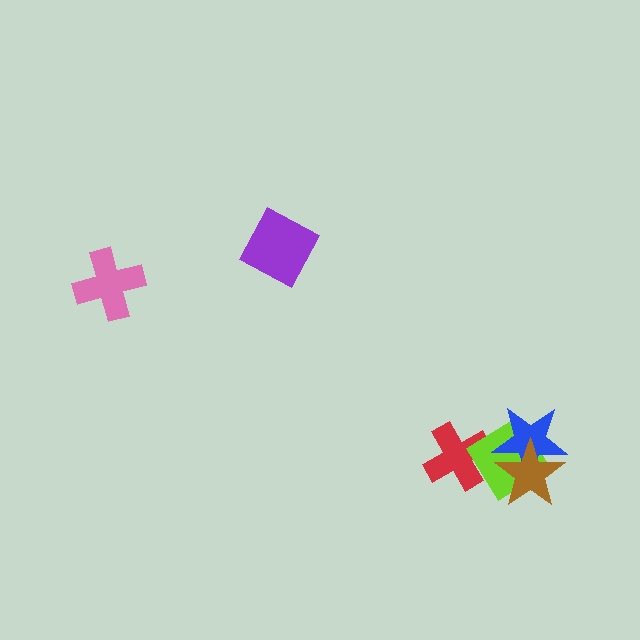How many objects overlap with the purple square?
0 objects overlap with the purple square.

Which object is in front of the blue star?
The brown star is in front of the blue star.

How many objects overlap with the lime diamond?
3 objects overlap with the lime diamond.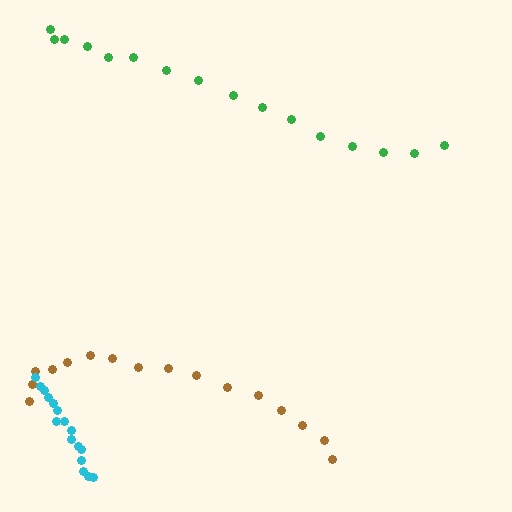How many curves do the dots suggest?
There are 3 distinct paths.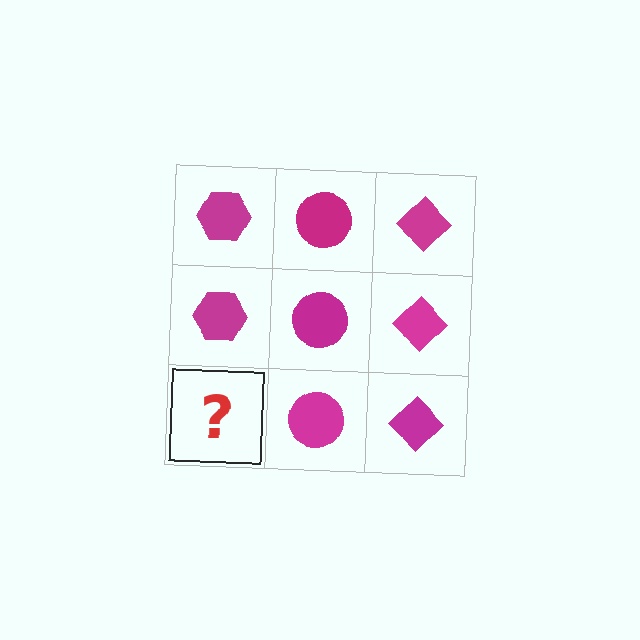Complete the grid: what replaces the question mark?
The question mark should be replaced with a magenta hexagon.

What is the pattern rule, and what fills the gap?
The rule is that each column has a consistent shape. The gap should be filled with a magenta hexagon.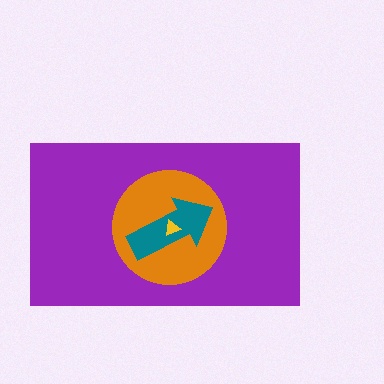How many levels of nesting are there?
4.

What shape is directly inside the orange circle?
The teal arrow.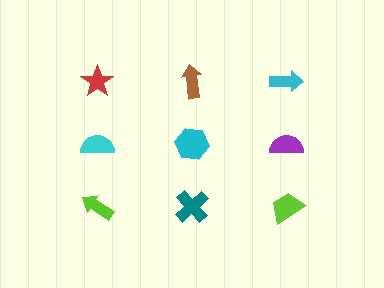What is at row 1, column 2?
A brown arrow.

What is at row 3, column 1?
A lime arrow.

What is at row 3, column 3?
A lime trapezoid.